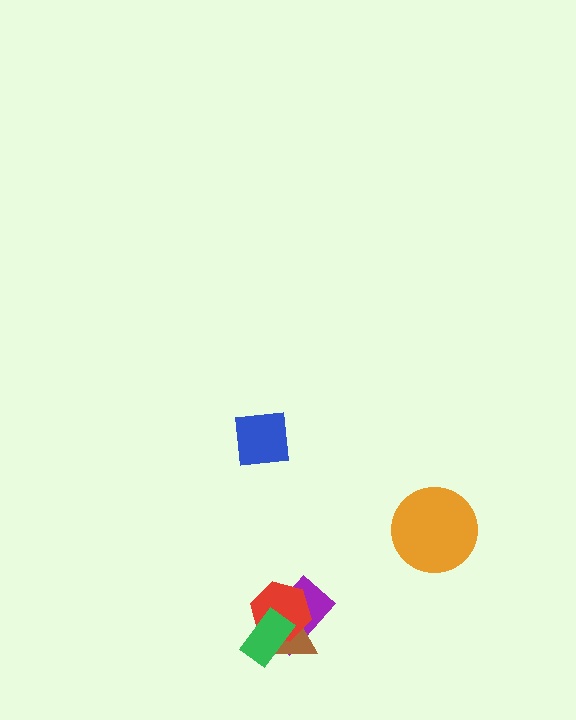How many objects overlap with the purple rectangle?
3 objects overlap with the purple rectangle.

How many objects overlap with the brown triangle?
3 objects overlap with the brown triangle.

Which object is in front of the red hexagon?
The green rectangle is in front of the red hexagon.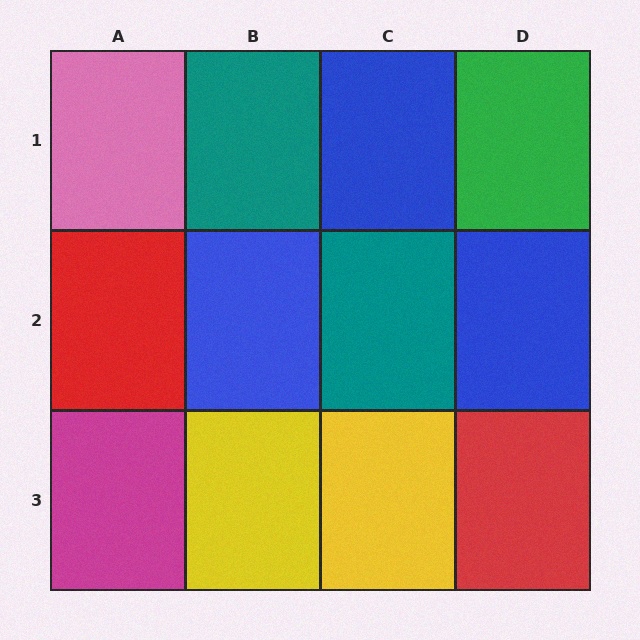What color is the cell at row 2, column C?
Teal.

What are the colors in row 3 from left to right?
Magenta, yellow, yellow, red.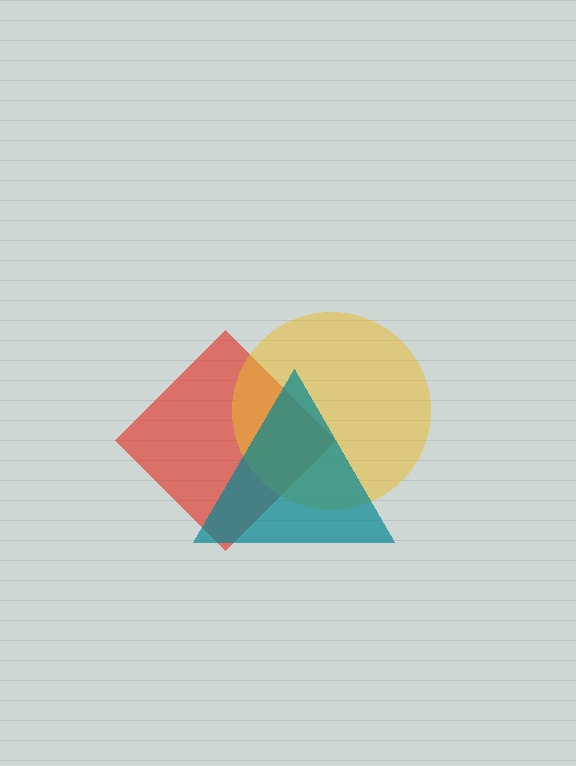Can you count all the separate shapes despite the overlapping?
Yes, there are 3 separate shapes.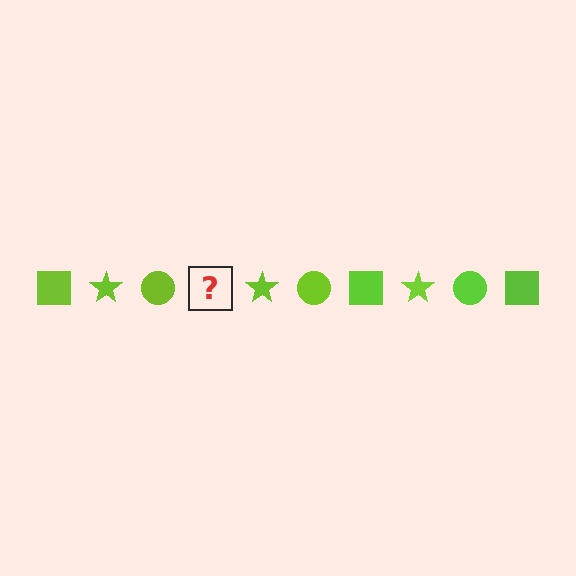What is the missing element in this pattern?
The missing element is a lime square.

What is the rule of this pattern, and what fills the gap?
The rule is that the pattern cycles through square, star, circle shapes in lime. The gap should be filled with a lime square.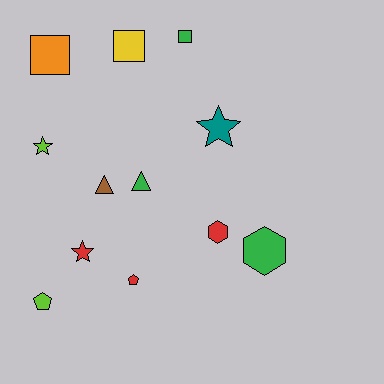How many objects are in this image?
There are 12 objects.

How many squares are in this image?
There are 3 squares.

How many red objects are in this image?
There are 3 red objects.